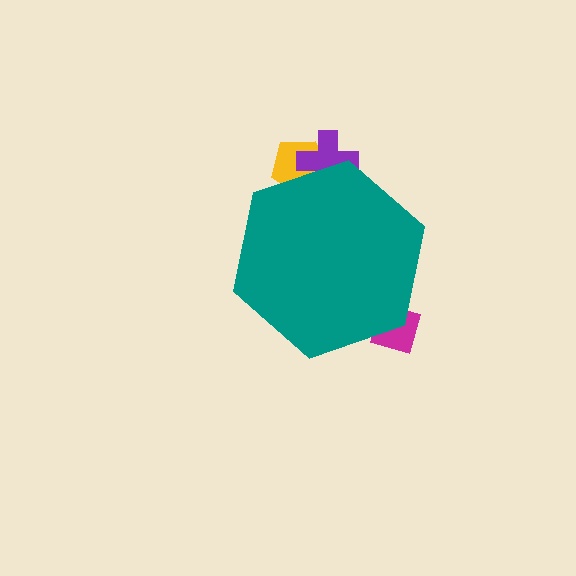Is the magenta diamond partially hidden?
Yes, the magenta diamond is partially hidden behind the teal hexagon.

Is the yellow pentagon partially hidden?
Yes, the yellow pentagon is partially hidden behind the teal hexagon.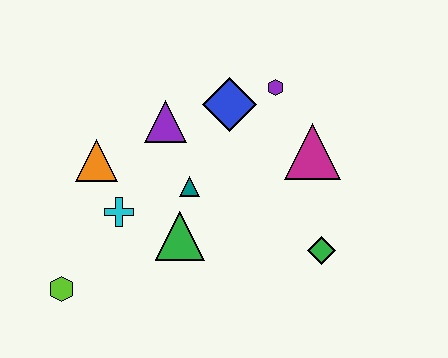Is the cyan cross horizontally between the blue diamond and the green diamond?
No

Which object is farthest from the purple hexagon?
The lime hexagon is farthest from the purple hexagon.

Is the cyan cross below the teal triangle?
Yes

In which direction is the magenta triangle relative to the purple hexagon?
The magenta triangle is below the purple hexagon.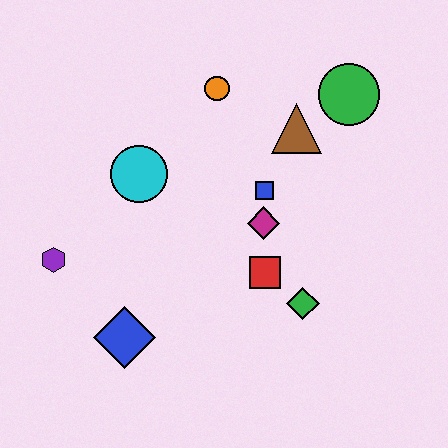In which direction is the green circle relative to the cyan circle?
The green circle is to the right of the cyan circle.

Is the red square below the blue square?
Yes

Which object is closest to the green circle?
The brown triangle is closest to the green circle.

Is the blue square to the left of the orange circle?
No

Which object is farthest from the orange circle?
The blue diamond is farthest from the orange circle.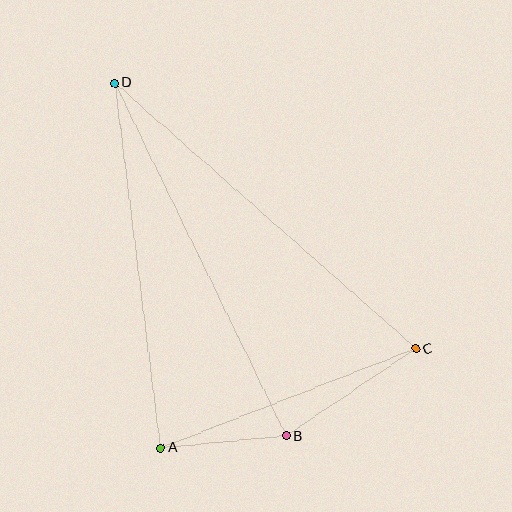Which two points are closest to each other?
Points A and B are closest to each other.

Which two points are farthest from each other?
Points C and D are farthest from each other.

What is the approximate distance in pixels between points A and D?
The distance between A and D is approximately 368 pixels.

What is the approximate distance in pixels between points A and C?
The distance between A and C is approximately 273 pixels.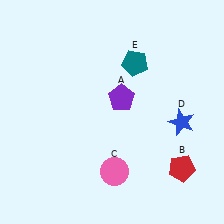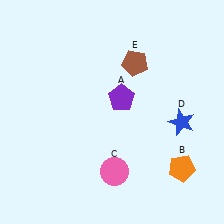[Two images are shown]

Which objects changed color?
B changed from red to orange. E changed from teal to brown.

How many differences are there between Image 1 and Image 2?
There are 2 differences between the two images.